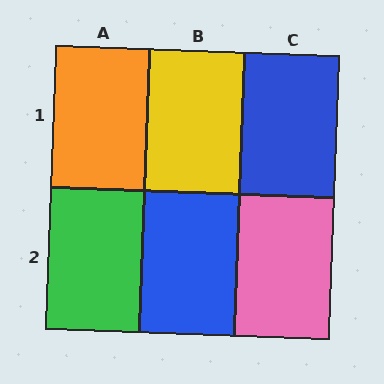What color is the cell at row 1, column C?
Blue.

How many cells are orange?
1 cell is orange.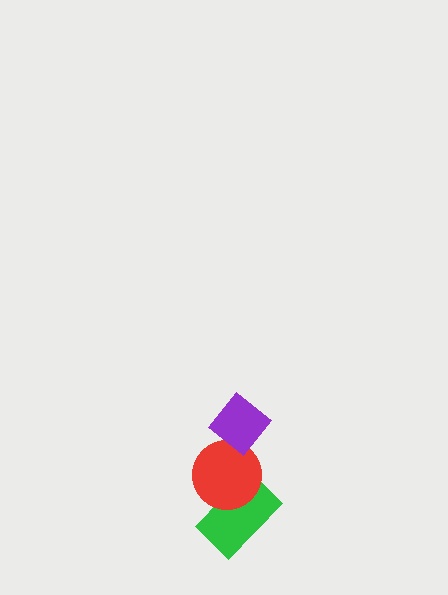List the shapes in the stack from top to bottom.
From top to bottom: the purple diamond, the red circle, the green rectangle.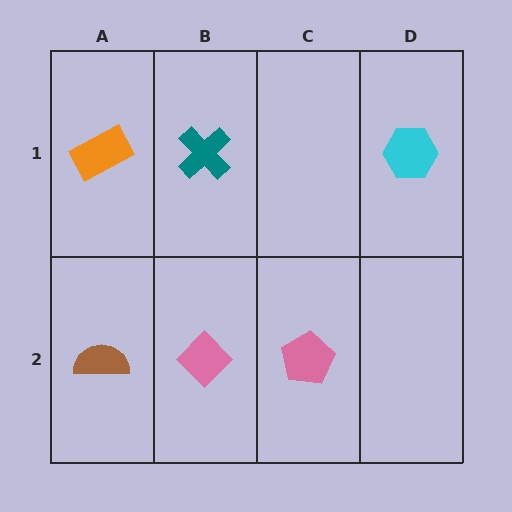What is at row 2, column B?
A pink diamond.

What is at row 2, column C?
A pink pentagon.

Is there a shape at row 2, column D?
No, that cell is empty.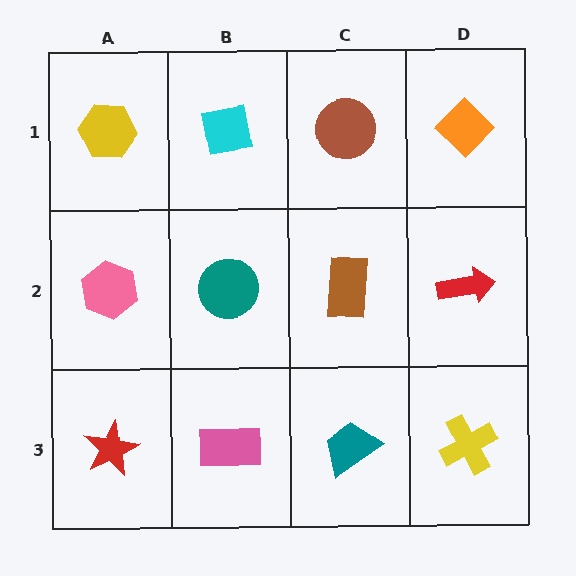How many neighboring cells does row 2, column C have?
4.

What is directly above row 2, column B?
A cyan square.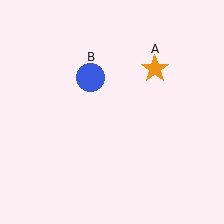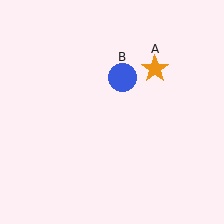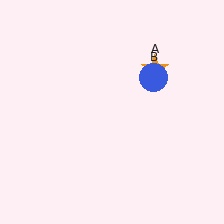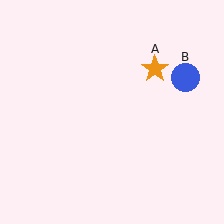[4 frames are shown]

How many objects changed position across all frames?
1 object changed position: blue circle (object B).